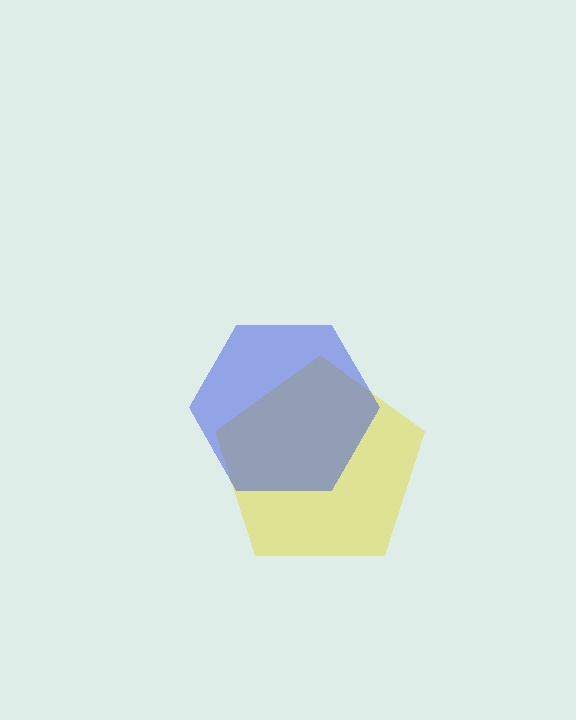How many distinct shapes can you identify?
There are 2 distinct shapes: a yellow pentagon, a blue hexagon.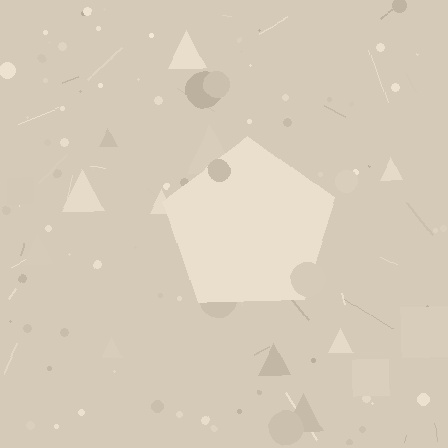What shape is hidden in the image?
A pentagon is hidden in the image.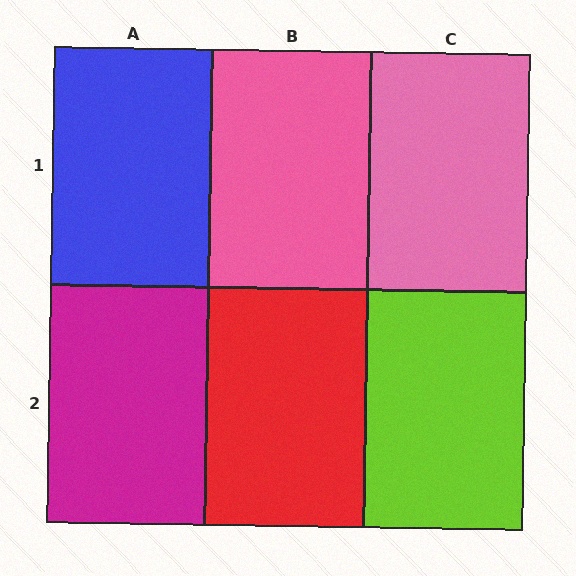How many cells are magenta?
1 cell is magenta.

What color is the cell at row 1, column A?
Blue.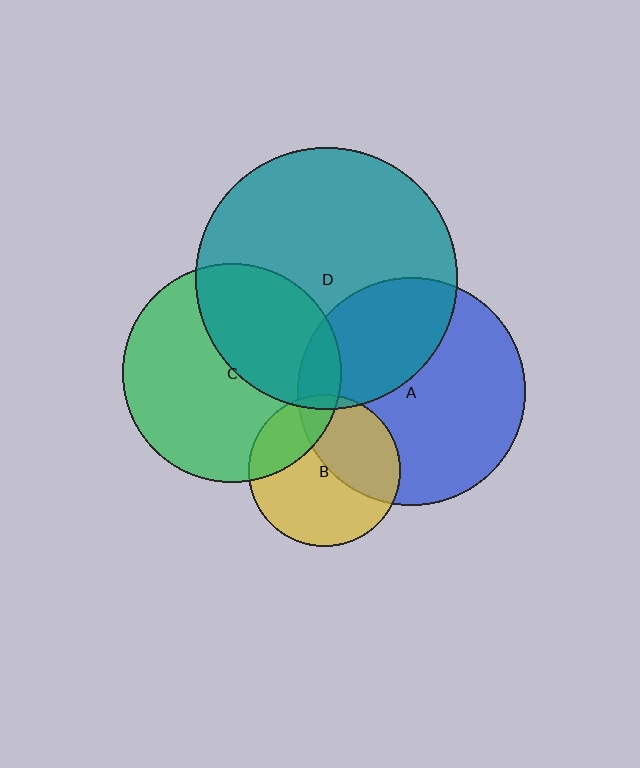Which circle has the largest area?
Circle D (teal).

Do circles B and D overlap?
Yes.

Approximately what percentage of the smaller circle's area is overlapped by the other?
Approximately 5%.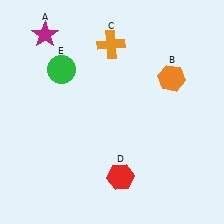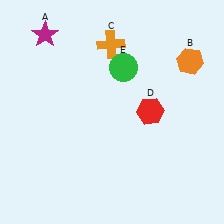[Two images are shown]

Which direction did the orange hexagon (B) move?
The orange hexagon (B) moved right.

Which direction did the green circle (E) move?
The green circle (E) moved right.